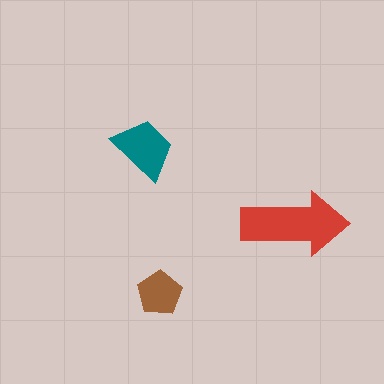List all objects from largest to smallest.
The red arrow, the teal trapezoid, the brown pentagon.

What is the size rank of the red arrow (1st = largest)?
1st.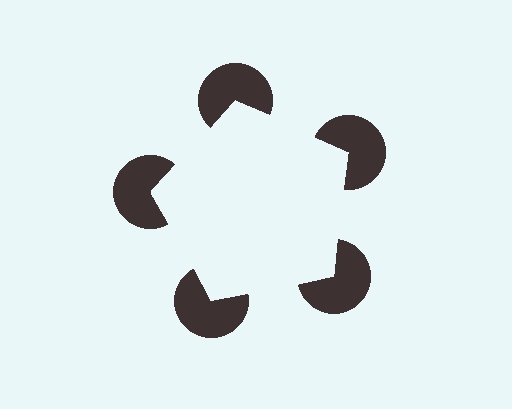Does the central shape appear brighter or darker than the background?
It typically appears slightly brighter than the background, even though no actual brightness change is drawn.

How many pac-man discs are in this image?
There are 5 — one at each vertex of the illusory pentagon.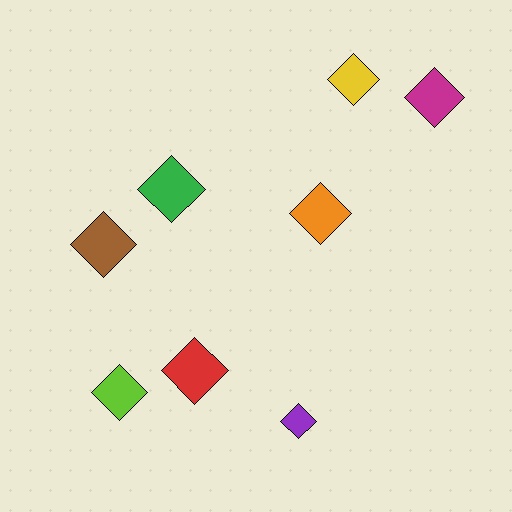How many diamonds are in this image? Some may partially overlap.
There are 8 diamonds.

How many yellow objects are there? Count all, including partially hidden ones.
There is 1 yellow object.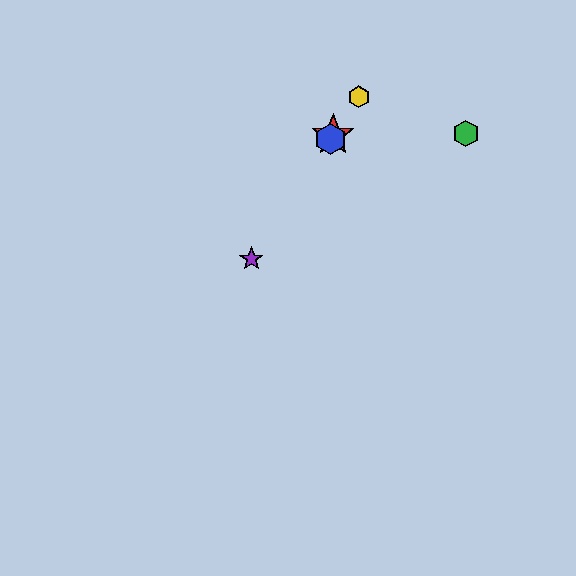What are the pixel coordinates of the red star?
The red star is at (333, 135).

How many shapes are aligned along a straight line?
4 shapes (the red star, the blue hexagon, the yellow hexagon, the purple star) are aligned along a straight line.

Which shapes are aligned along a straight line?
The red star, the blue hexagon, the yellow hexagon, the purple star are aligned along a straight line.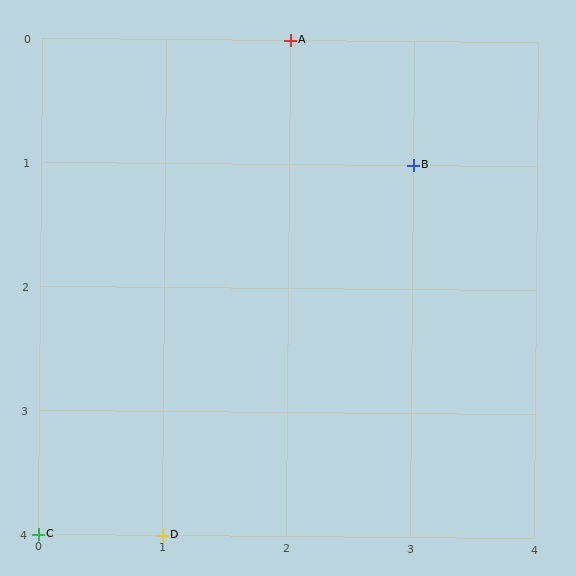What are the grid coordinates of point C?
Point C is at grid coordinates (0, 4).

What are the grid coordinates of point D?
Point D is at grid coordinates (1, 4).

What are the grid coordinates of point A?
Point A is at grid coordinates (2, 0).